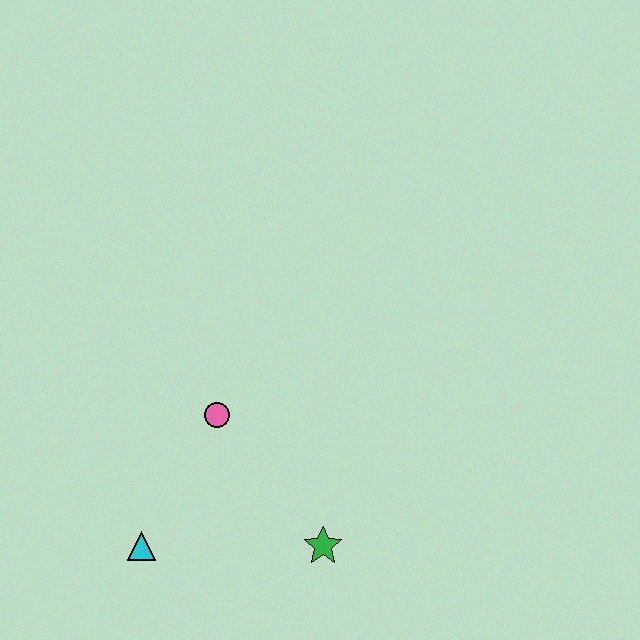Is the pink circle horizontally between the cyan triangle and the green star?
Yes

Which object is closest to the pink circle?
The cyan triangle is closest to the pink circle.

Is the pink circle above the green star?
Yes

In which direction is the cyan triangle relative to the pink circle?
The cyan triangle is below the pink circle.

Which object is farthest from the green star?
The cyan triangle is farthest from the green star.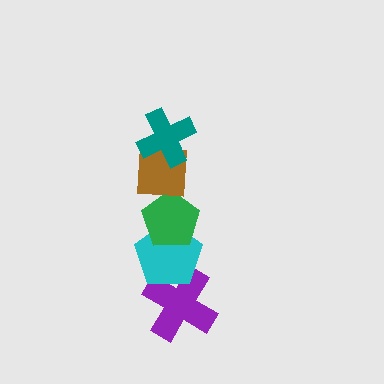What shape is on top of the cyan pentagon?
The green pentagon is on top of the cyan pentagon.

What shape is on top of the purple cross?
The cyan pentagon is on top of the purple cross.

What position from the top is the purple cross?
The purple cross is 5th from the top.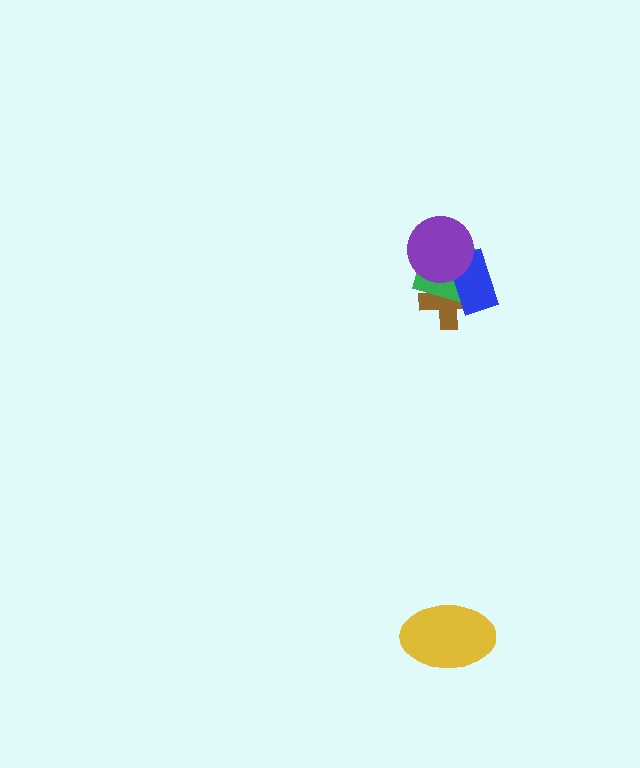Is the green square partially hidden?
Yes, it is partially covered by another shape.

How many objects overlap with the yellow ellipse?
0 objects overlap with the yellow ellipse.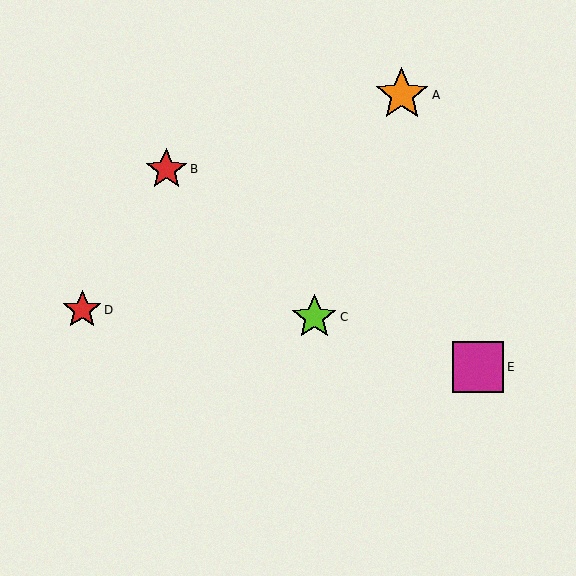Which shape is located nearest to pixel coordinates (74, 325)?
The red star (labeled D) at (82, 310) is nearest to that location.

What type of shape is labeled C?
Shape C is a lime star.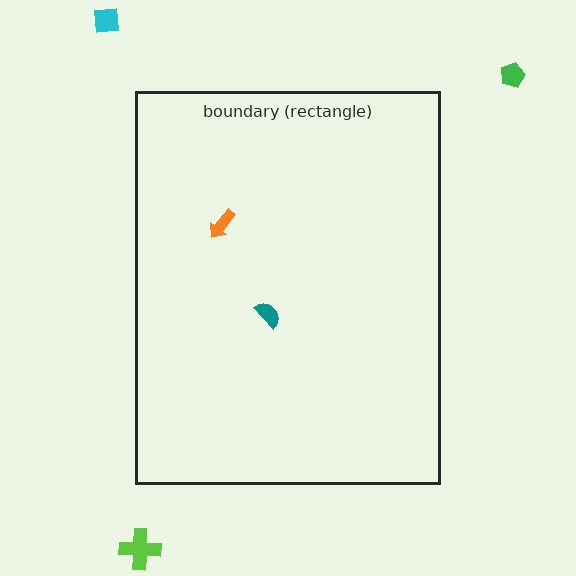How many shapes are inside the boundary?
2 inside, 3 outside.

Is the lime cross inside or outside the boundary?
Outside.